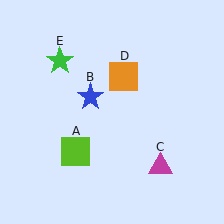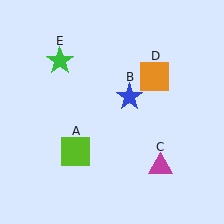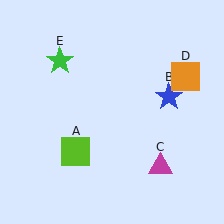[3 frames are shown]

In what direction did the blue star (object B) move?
The blue star (object B) moved right.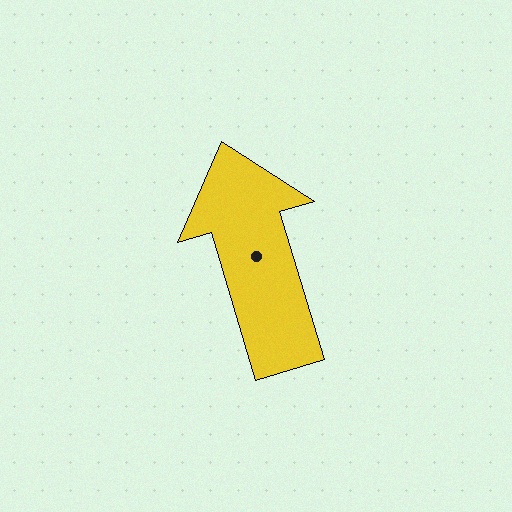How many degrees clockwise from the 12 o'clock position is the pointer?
Approximately 343 degrees.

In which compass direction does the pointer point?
North.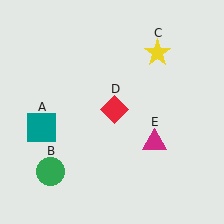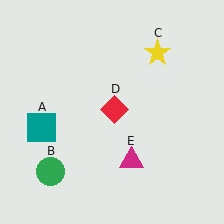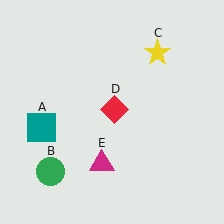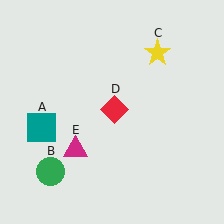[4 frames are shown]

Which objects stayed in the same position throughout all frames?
Teal square (object A) and green circle (object B) and yellow star (object C) and red diamond (object D) remained stationary.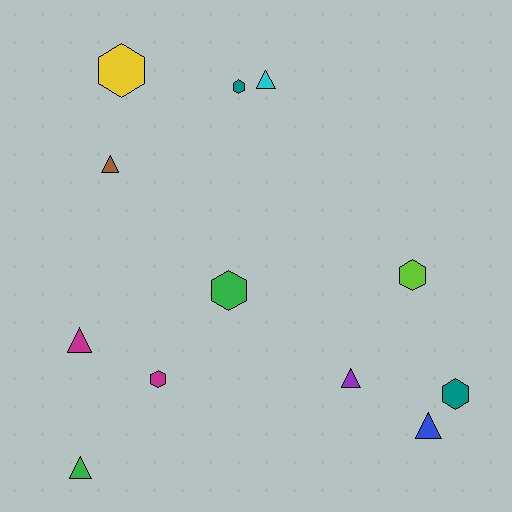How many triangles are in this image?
There are 6 triangles.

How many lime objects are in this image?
There is 1 lime object.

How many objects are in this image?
There are 12 objects.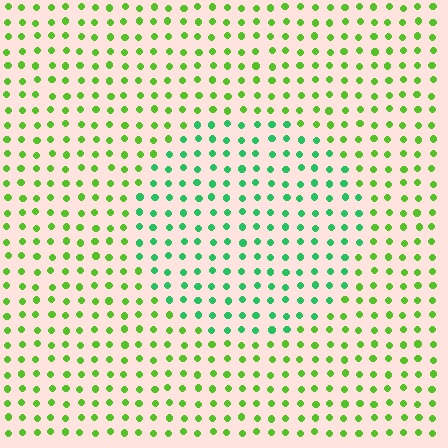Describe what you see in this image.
The image is filled with small lime elements in a uniform arrangement. A circle-shaped region is visible where the elements are tinted to a slightly different hue, forming a subtle color boundary.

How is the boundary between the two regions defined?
The boundary is defined purely by a slight shift in hue (about 40 degrees). Spacing, size, and orientation are identical on both sides.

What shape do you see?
I see a circle.